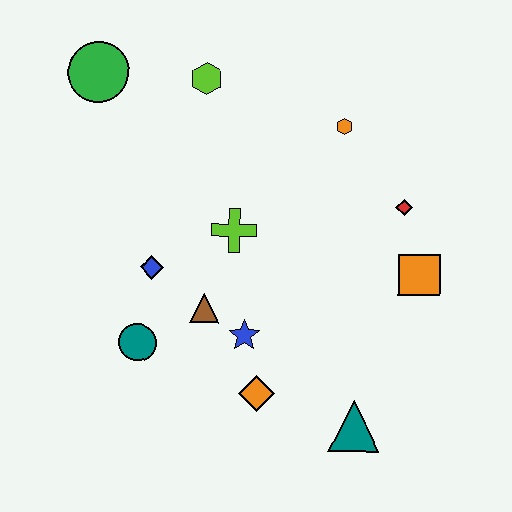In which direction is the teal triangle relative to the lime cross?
The teal triangle is below the lime cross.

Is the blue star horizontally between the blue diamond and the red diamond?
Yes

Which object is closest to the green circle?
The lime hexagon is closest to the green circle.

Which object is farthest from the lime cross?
The teal triangle is farthest from the lime cross.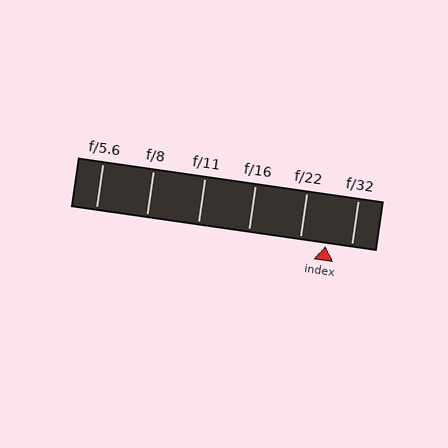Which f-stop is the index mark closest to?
The index mark is closest to f/32.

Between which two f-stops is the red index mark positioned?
The index mark is between f/22 and f/32.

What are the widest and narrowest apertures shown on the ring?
The widest aperture shown is f/5.6 and the narrowest is f/32.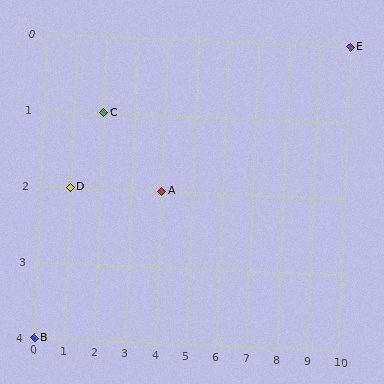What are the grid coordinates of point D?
Point D is at grid coordinates (1, 2).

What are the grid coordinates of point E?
Point E is at grid coordinates (10, 0).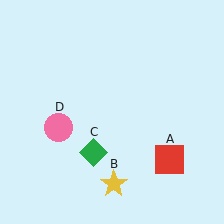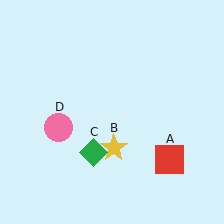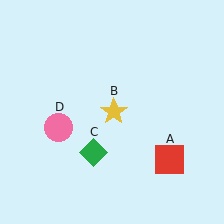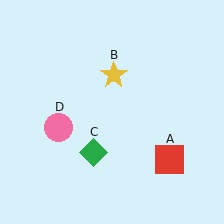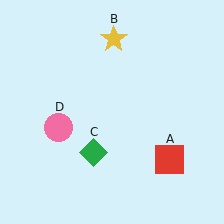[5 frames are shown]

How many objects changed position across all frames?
1 object changed position: yellow star (object B).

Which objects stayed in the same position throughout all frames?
Red square (object A) and green diamond (object C) and pink circle (object D) remained stationary.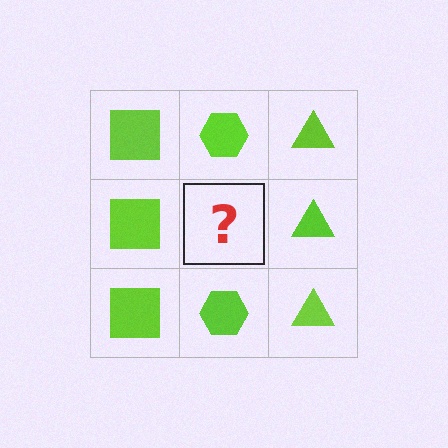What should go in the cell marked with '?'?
The missing cell should contain a lime hexagon.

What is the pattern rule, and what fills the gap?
The rule is that each column has a consistent shape. The gap should be filled with a lime hexagon.